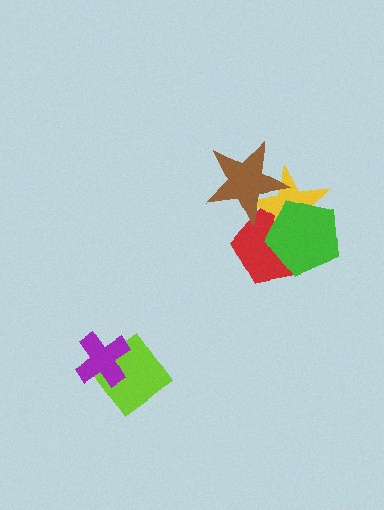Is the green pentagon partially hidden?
No, no other shape covers it.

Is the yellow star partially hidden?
Yes, it is partially covered by another shape.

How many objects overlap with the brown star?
2 objects overlap with the brown star.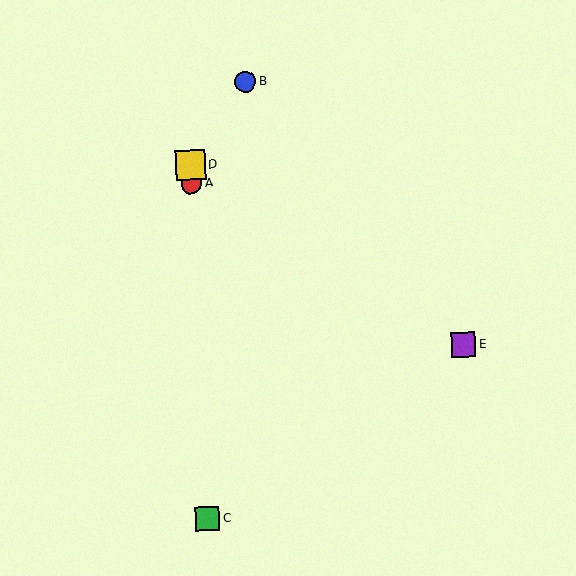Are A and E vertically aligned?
No, A is at x≈191 and E is at x≈464.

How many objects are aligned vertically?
3 objects (A, C, D) are aligned vertically.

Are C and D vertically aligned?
Yes, both are at x≈207.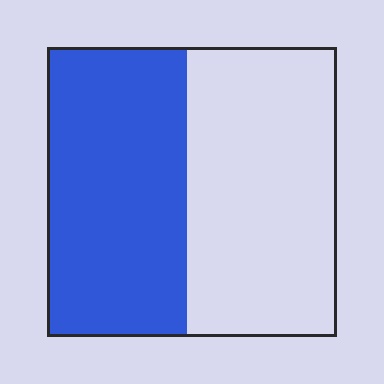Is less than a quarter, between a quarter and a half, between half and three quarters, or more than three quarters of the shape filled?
Between a quarter and a half.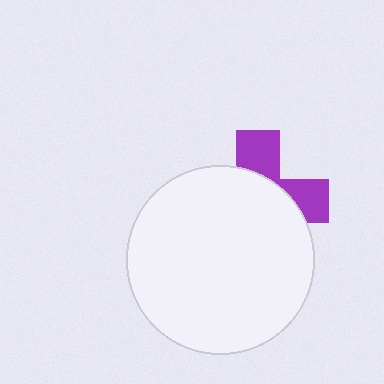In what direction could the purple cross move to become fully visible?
The purple cross could move up. That would shift it out from behind the white circle entirely.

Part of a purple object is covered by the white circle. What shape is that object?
It is a cross.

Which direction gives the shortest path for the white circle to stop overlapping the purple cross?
Moving down gives the shortest separation.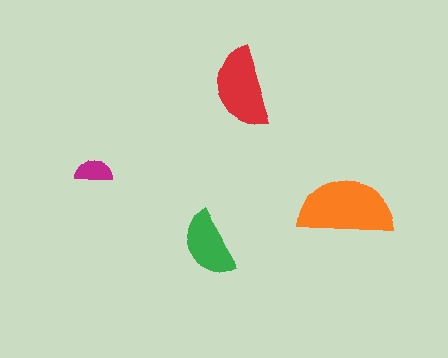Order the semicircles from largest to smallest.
the orange one, the red one, the green one, the magenta one.